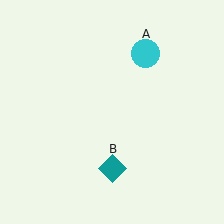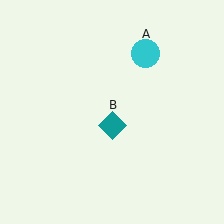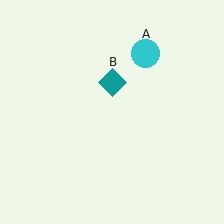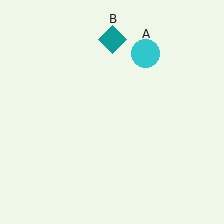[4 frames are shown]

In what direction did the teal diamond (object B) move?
The teal diamond (object B) moved up.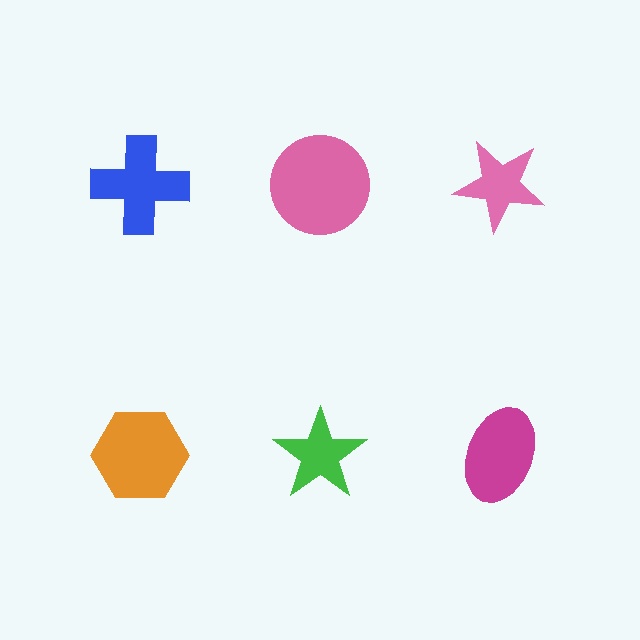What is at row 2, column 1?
An orange hexagon.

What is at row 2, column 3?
A magenta ellipse.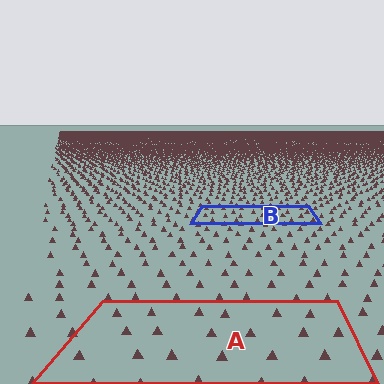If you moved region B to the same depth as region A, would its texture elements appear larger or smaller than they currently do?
They would appear larger. At a closer depth, the same texture elements are projected at a bigger on-screen size.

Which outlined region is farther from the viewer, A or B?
Region B is farther from the viewer — the texture elements inside it appear smaller and more densely packed.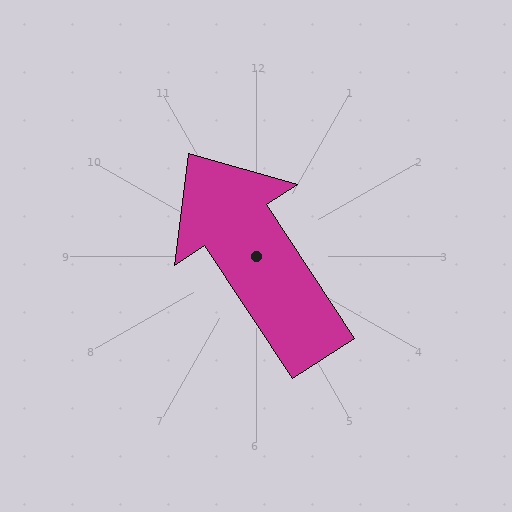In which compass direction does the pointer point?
Northwest.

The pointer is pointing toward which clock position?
Roughly 11 o'clock.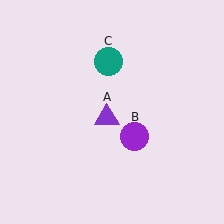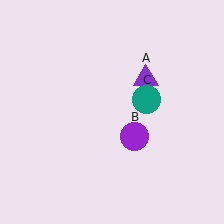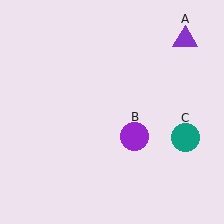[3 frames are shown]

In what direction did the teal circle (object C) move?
The teal circle (object C) moved down and to the right.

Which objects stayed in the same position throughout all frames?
Purple circle (object B) remained stationary.